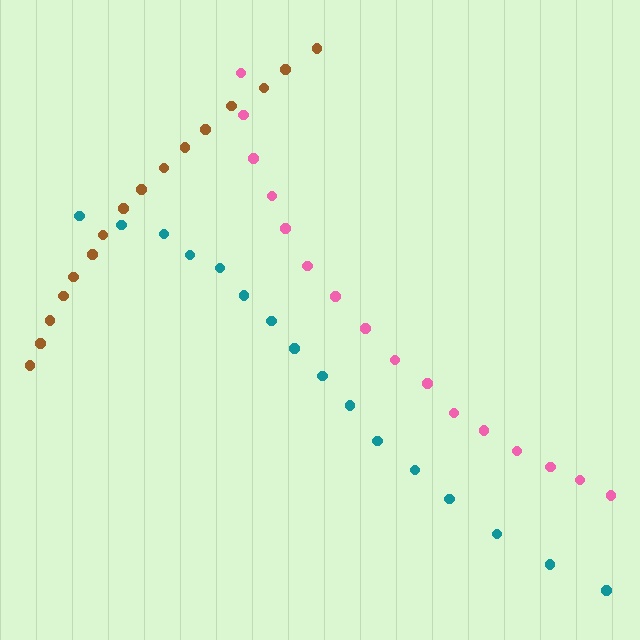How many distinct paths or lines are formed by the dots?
There are 3 distinct paths.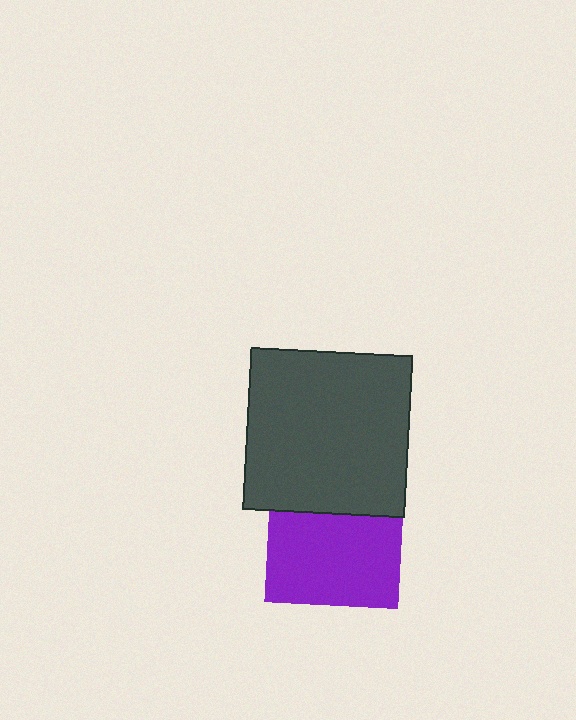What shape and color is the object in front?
The object in front is a dark gray square.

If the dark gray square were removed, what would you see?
You would see the complete purple square.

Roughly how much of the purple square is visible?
Most of it is visible (roughly 69%).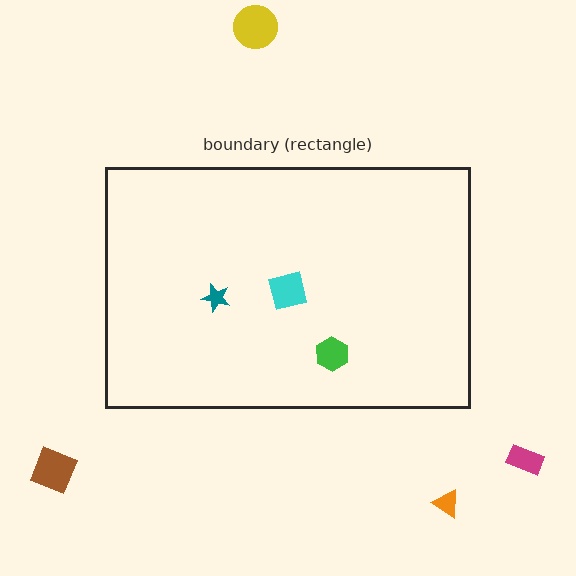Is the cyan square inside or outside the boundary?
Inside.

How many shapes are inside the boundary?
3 inside, 4 outside.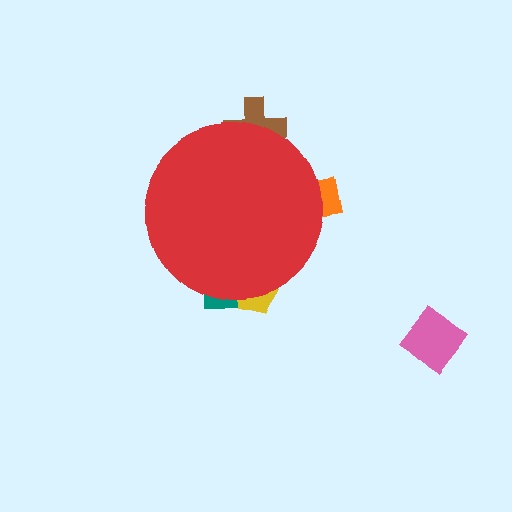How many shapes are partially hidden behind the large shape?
4 shapes are partially hidden.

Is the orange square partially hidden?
Yes, the orange square is partially hidden behind the red circle.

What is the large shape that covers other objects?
A red circle.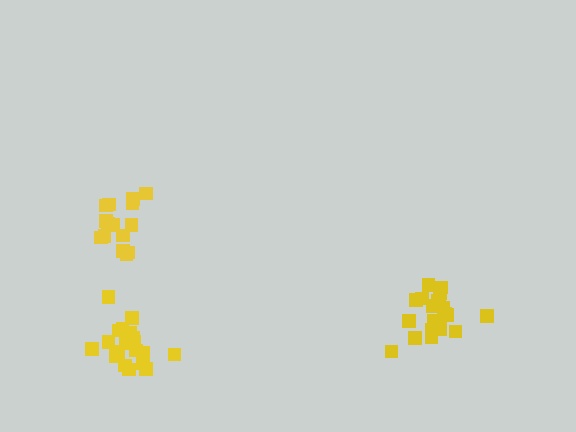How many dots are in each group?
Group 1: 15 dots, Group 2: 21 dots, Group 3: 21 dots (57 total).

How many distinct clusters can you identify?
There are 3 distinct clusters.